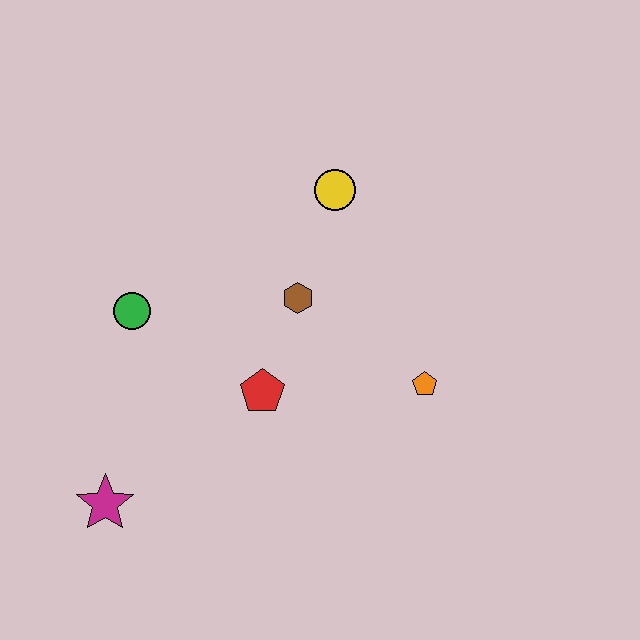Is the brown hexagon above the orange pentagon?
Yes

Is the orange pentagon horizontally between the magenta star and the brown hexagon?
No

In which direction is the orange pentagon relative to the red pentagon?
The orange pentagon is to the right of the red pentagon.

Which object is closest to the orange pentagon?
The brown hexagon is closest to the orange pentagon.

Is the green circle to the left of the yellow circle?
Yes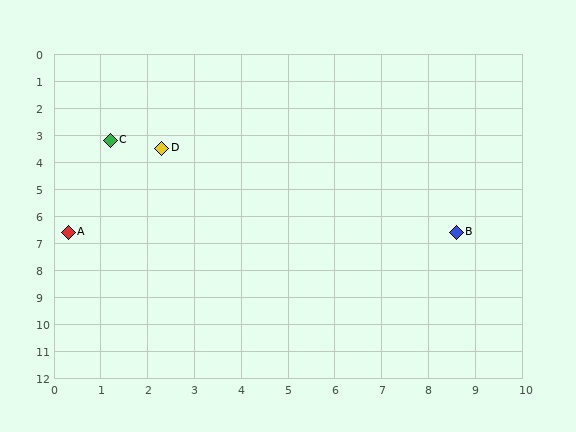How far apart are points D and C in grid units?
Points D and C are about 1.1 grid units apart.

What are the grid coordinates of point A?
Point A is at approximately (0.3, 6.6).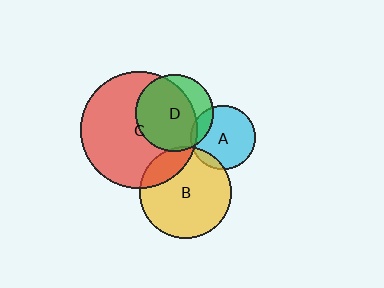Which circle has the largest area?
Circle C (red).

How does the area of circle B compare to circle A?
Approximately 2.0 times.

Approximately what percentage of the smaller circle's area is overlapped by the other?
Approximately 15%.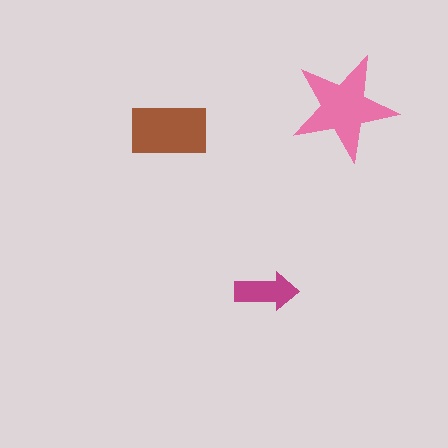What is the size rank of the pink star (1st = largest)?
1st.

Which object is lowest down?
The magenta arrow is bottommost.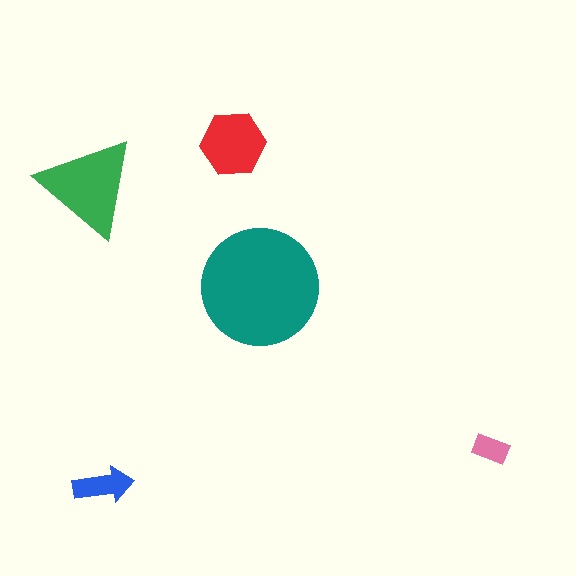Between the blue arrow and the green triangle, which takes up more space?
The green triangle.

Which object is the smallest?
The pink rectangle.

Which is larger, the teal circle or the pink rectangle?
The teal circle.